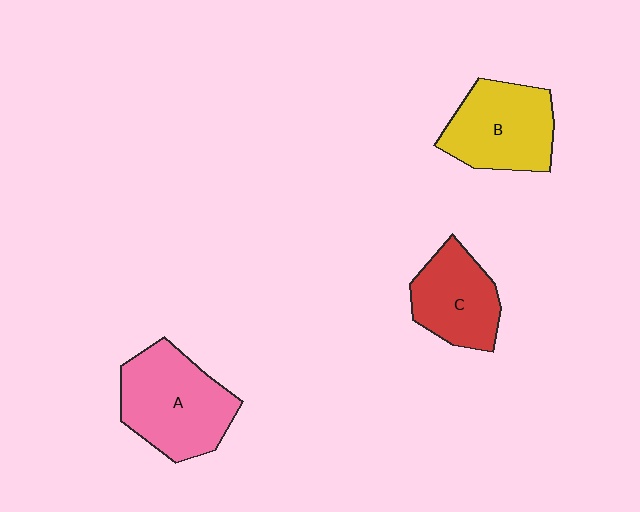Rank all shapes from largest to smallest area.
From largest to smallest: A (pink), B (yellow), C (red).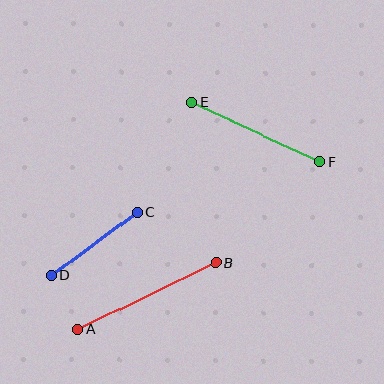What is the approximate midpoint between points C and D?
The midpoint is at approximately (94, 243) pixels.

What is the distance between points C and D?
The distance is approximately 106 pixels.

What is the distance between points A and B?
The distance is approximately 153 pixels.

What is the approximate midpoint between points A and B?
The midpoint is at approximately (147, 296) pixels.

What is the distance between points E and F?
The distance is approximately 142 pixels.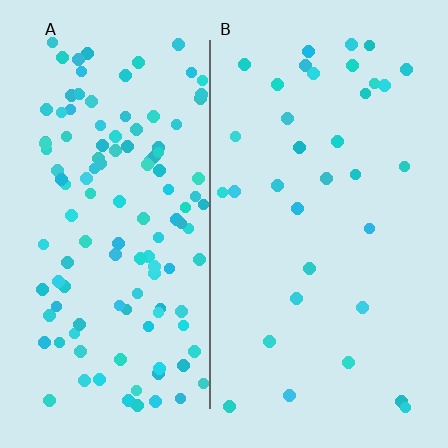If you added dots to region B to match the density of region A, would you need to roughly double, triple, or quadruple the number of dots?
Approximately quadruple.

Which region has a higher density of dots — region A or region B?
A (the left).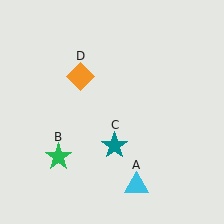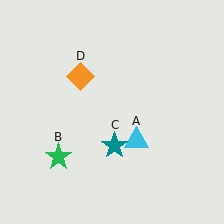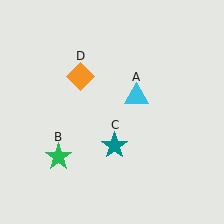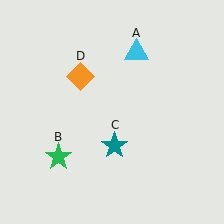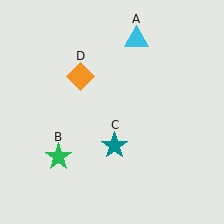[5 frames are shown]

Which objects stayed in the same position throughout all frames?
Green star (object B) and teal star (object C) and orange diamond (object D) remained stationary.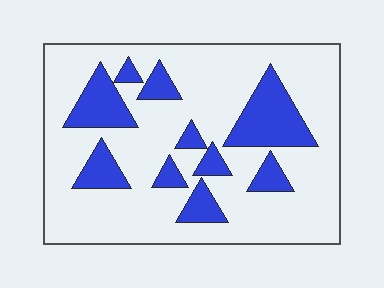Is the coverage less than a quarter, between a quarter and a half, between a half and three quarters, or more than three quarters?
Less than a quarter.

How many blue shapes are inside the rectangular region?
10.